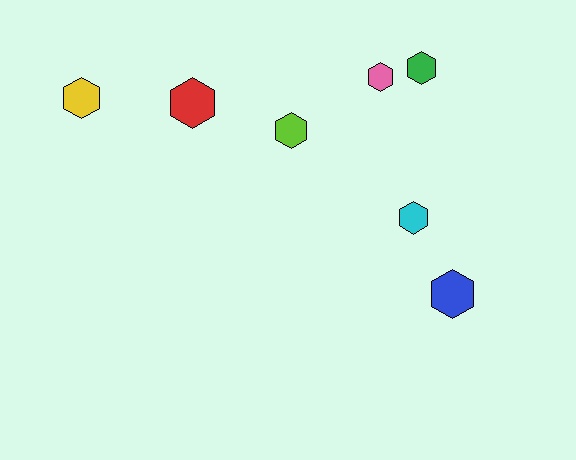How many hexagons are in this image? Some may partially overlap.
There are 7 hexagons.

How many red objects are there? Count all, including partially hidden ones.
There is 1 red object.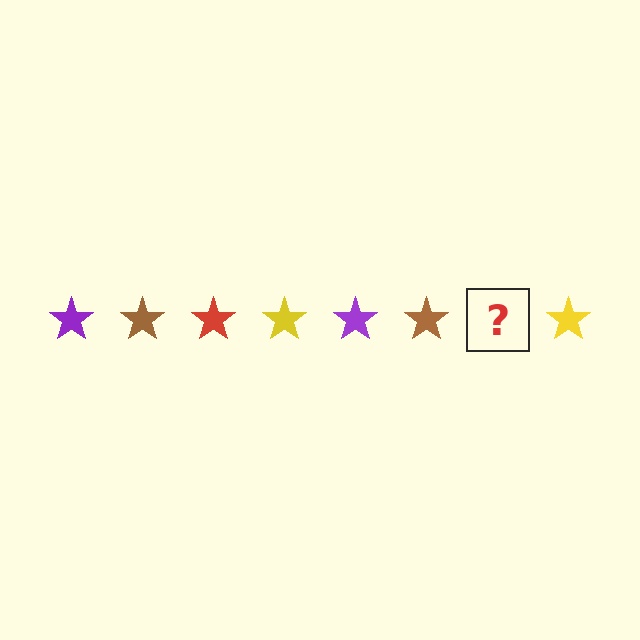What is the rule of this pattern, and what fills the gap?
The rule is that the pattern cycles through purple, brown, red, yellow stars. The gap should be filled with a red star.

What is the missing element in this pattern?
The missing element is a red star.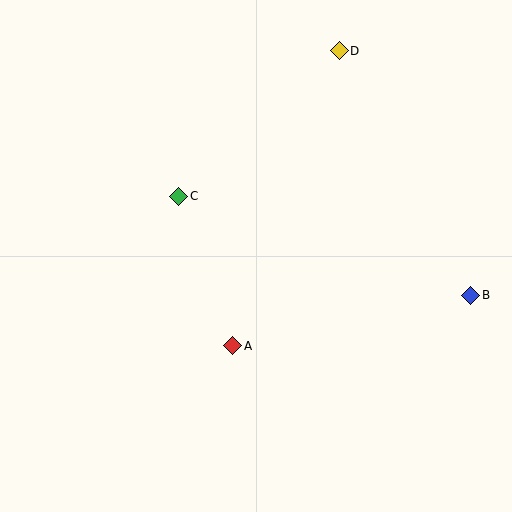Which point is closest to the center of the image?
Point A at (233, 346) is closest to the center.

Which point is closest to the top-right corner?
Point D is closest to the top-right corner.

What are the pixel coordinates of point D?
Point D is at (339, 51).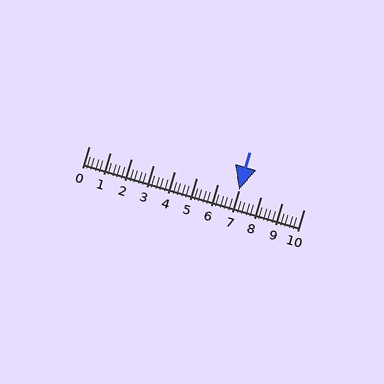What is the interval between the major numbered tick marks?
The major tick marks are spaced 1 units apart.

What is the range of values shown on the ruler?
The ruler shows values from 0 to 10.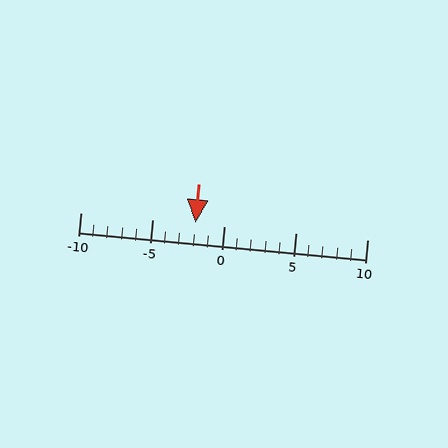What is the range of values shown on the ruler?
The ruler shows values from -10 to 10.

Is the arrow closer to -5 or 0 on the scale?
The arrow is closer to 0.